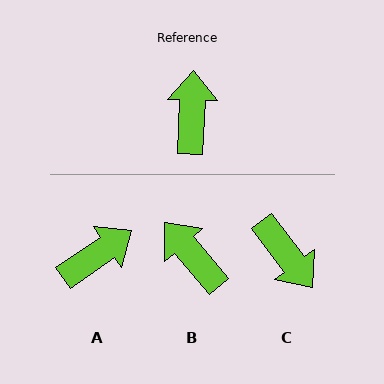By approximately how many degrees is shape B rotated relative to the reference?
Approximately 43 degrees counter-clockwise.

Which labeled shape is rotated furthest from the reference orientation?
C, about 141 degrees away.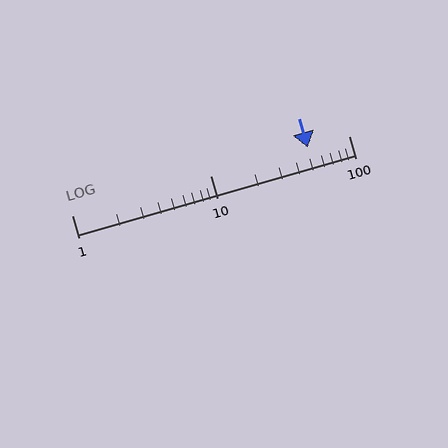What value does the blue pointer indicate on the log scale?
The pointer indicates approximately 51.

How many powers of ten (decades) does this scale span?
The scale spans 2 decades, from 1 to 100.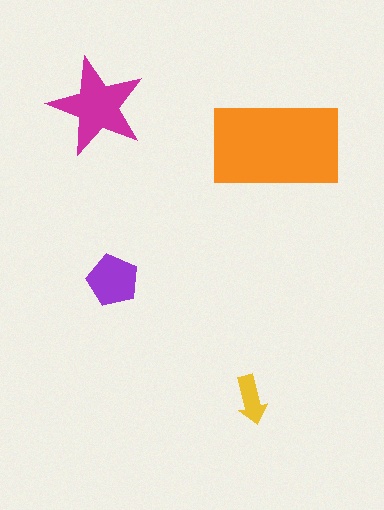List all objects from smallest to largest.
The yellow arrow, the purple pentagon, the magenta star, the orange rectangle.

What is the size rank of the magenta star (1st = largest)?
2nd.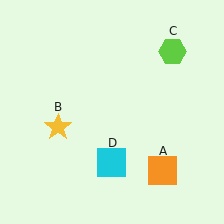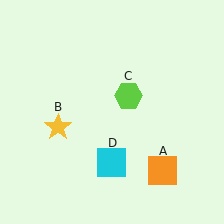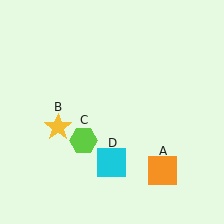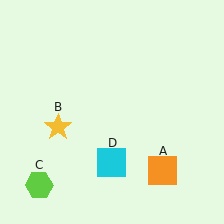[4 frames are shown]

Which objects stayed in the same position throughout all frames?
Orange square (object A) and yellow star (object B) and cyan square (object D) remained stationary.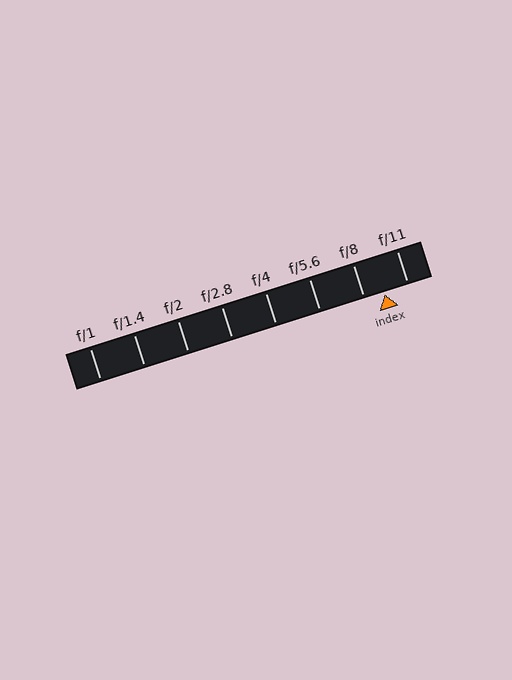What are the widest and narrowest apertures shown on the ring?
The widest aperture shown is f/1 and the narrowest is f/11.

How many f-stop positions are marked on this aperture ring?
There are 8 f-stop positions marked.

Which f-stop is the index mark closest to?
The index mark is closest to f/8.